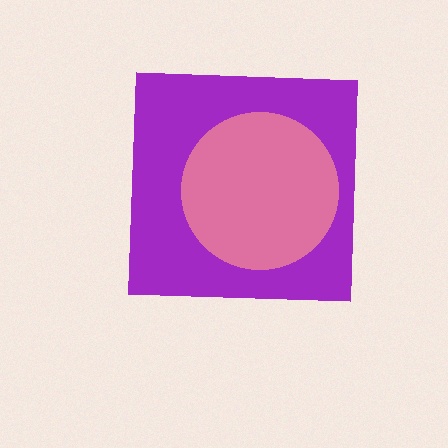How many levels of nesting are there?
2.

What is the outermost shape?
The purple square.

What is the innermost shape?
The pink circle.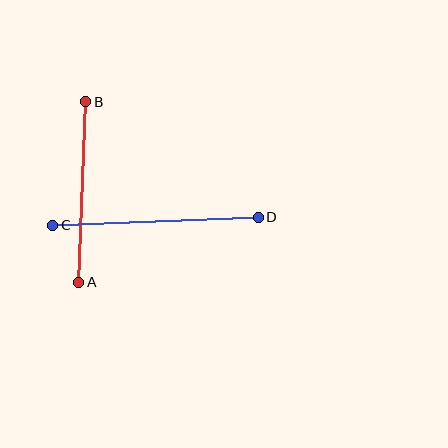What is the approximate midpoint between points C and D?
The midpoint is at approximately (156, 221) pixels.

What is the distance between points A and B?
The distance is approximately 180 pixels.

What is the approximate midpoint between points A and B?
The midpoint is at approximately (82, 192) pixels.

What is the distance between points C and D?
The distance is approximately 206 pixels.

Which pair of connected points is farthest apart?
Points C and D are farthest apart.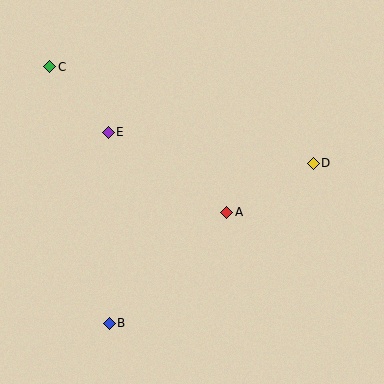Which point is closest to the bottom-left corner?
Point B is closest to the bottom-left corner.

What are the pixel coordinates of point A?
Point A is at (227, 212).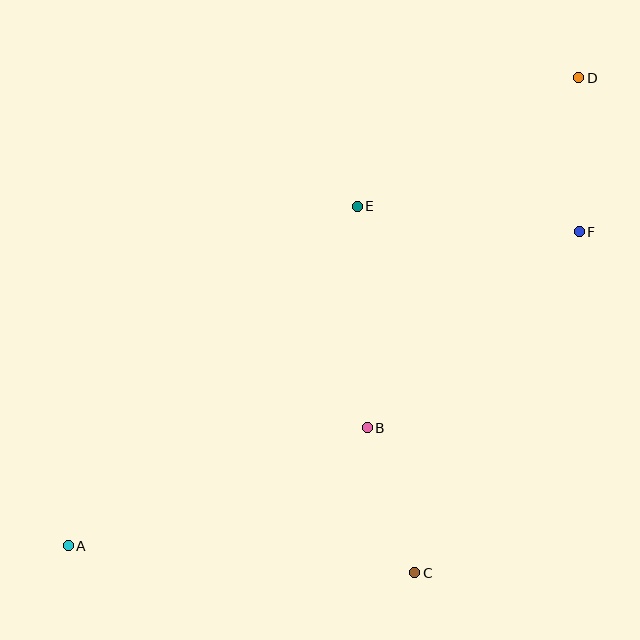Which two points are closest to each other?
Points B and C are closest to each other.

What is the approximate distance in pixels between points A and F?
The distance between A and F is approximately 600 pixels.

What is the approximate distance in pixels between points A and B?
The distance between A and B is approximately 321 pixels.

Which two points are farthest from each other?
Points A and D are farthest from each other.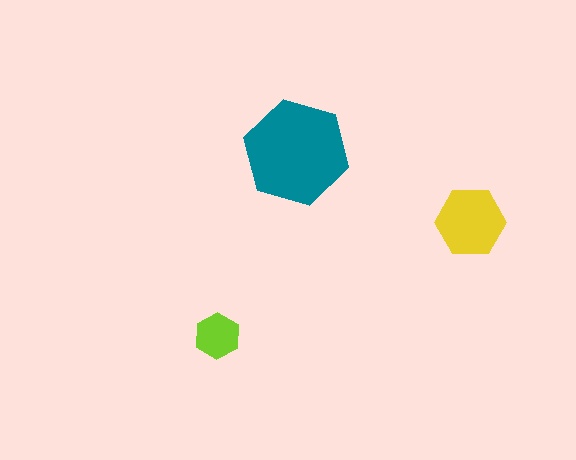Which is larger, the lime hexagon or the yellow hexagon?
The yellow one.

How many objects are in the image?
There are 3 objects in the image.